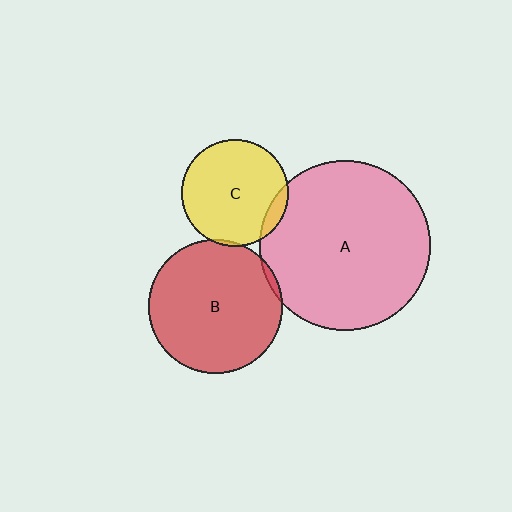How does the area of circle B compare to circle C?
Approximately 1.6 times.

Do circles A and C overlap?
Yes.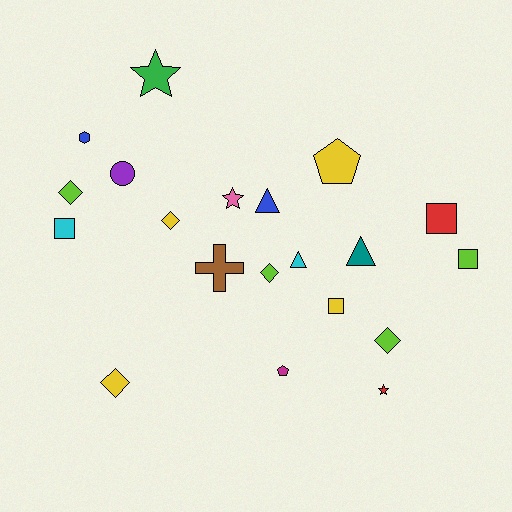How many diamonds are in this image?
There are 5 diamonds.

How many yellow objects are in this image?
There are 4 yellow objects.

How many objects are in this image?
There are 20 objects.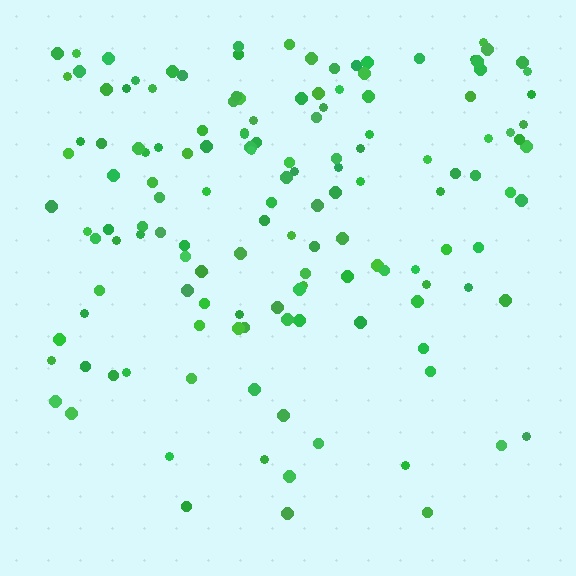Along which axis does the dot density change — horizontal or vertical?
Vertical.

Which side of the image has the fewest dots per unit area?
The bottom.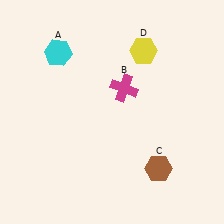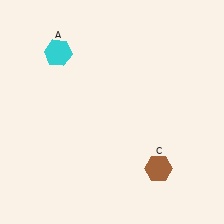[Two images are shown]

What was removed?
The magenta cross (B), the yellow hexagon (D) were removed in Image 2.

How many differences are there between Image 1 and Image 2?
There are 2 differences between the two images.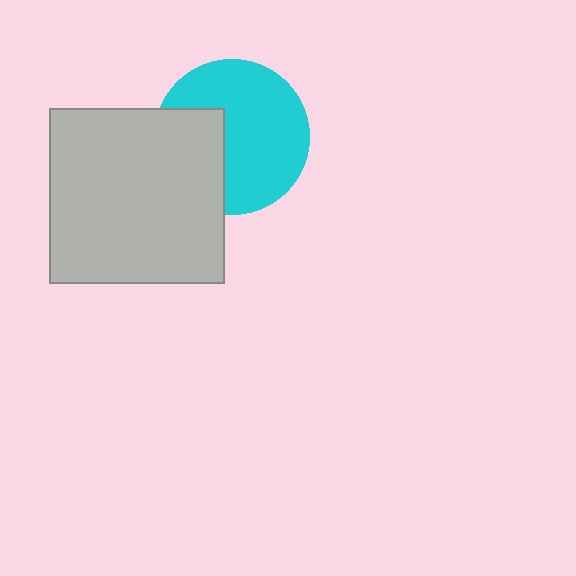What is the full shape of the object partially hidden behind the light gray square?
The partially hidden object is a cyan circle.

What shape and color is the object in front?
The object in front is a light gray square.